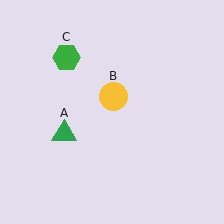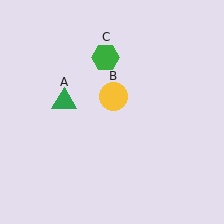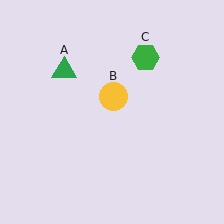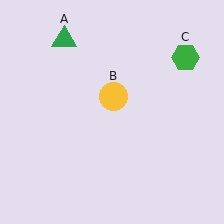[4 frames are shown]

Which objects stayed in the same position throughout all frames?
Yellow circle (object B) remained stationary.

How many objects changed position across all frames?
2 objects changed position: green triangle (object A), green hexagon (object C).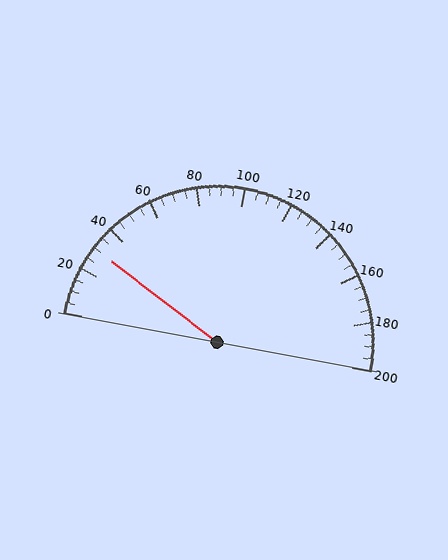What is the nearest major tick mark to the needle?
The nearest major tick mark is 40.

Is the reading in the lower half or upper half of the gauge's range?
The reading is in the lower half of the range (0 to 200).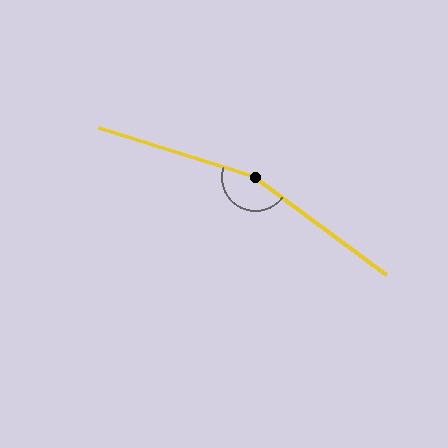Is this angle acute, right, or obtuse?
It is obtuse.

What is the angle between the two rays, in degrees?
Approximately 161 degrees.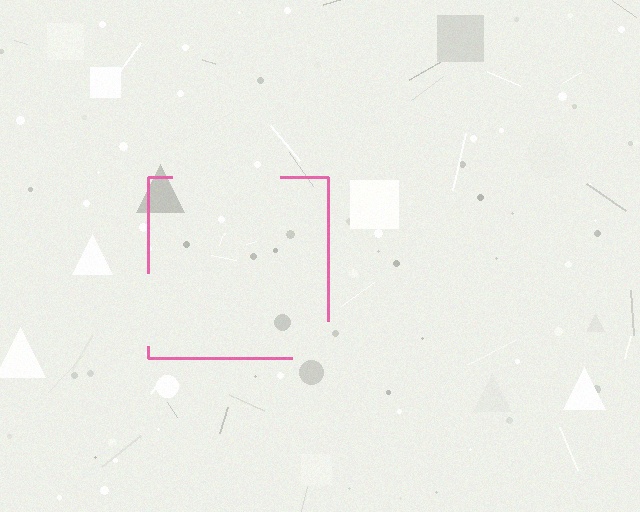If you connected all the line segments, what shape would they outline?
They would outline a square.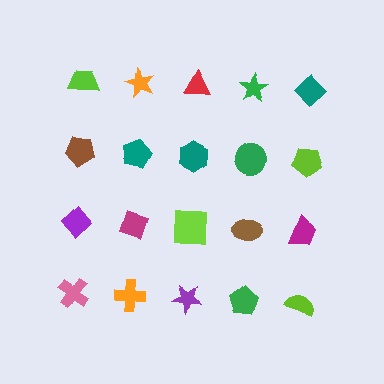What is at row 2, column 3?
A teal hexagon.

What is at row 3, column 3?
A lime square.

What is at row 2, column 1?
A brown pentagon.